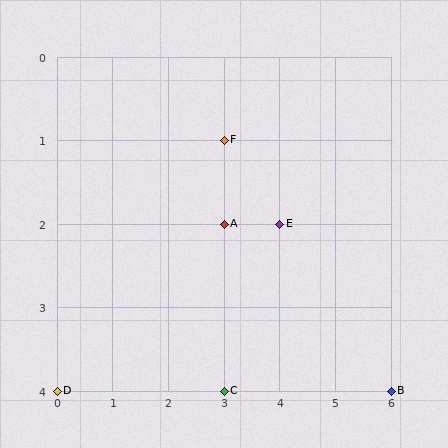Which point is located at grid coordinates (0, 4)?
Point D is at (0, 4).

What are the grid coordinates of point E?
Point E is at grid coordinates (4, 2).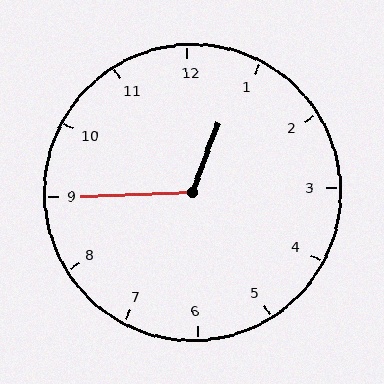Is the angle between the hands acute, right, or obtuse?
It is obtuse.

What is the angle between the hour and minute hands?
Approximately 112 degrees.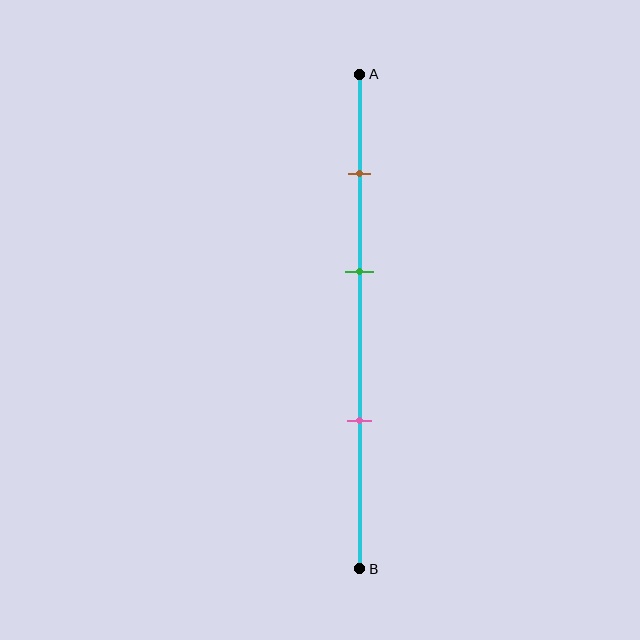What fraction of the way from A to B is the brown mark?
The brown mark is approximately 20% (0.2) of the way from A to B.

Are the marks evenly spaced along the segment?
Yes, the marks are approximately evenly spaced.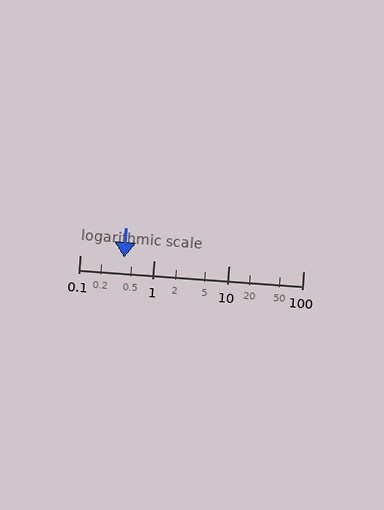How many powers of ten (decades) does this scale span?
The scale spans 3 decades, from 0.1 to 100.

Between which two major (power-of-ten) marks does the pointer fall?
The pointer is between 0.1 and 1.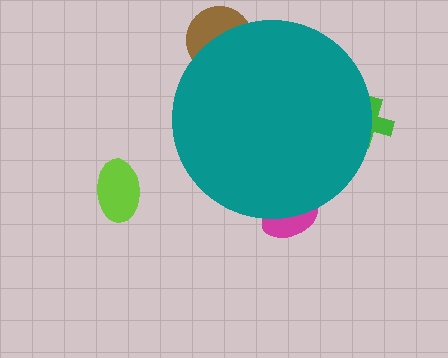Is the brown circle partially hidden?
Yes, the brown circle is partially hidden behind the teal circle.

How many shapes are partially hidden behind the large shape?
3 shapes are partially hidden.